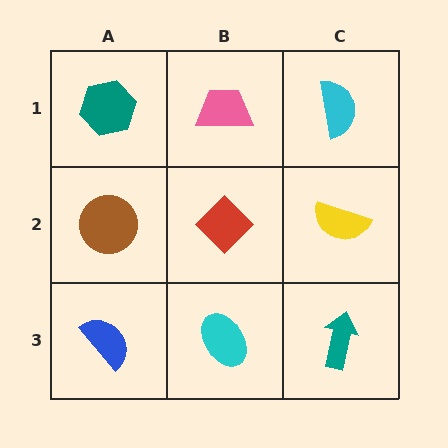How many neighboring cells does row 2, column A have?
3.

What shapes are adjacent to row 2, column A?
A teal hexagon (row 1, column A), a blue semicircle (row 3, column A), a red diamond (row 2, column B).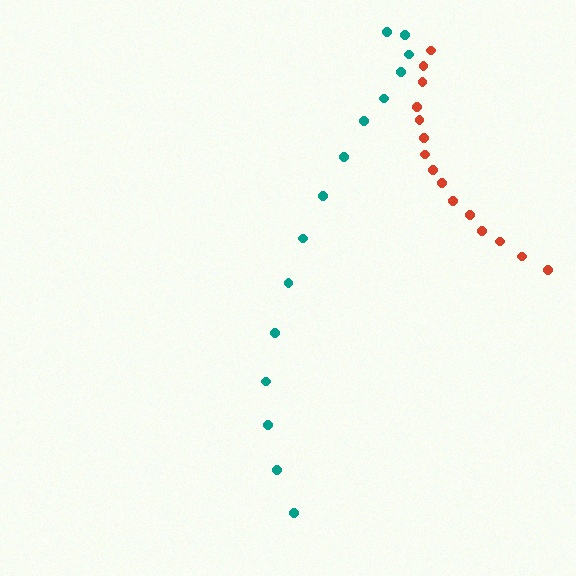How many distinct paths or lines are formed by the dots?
There are 2 distinct paths.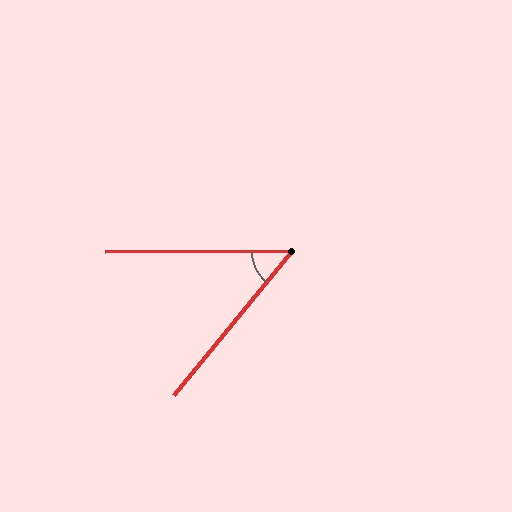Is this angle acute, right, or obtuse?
It is acute.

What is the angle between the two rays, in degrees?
Approximately 50 degrees.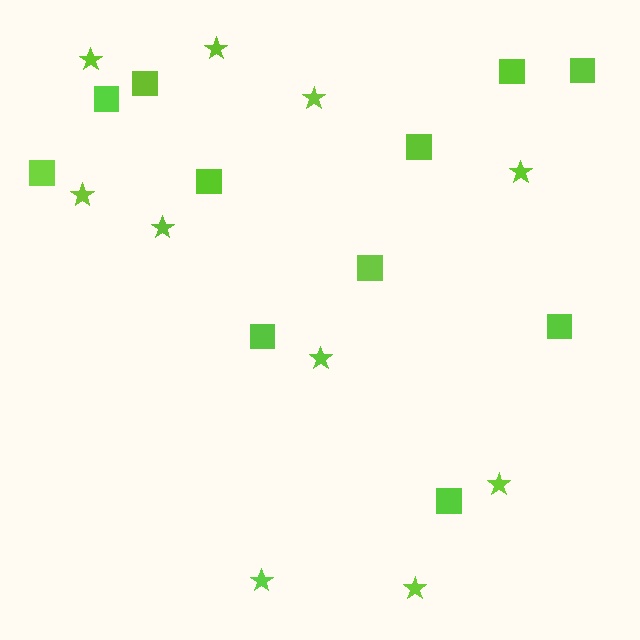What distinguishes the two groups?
There are 2 groups: one group of stars (10) and one group of squares (11).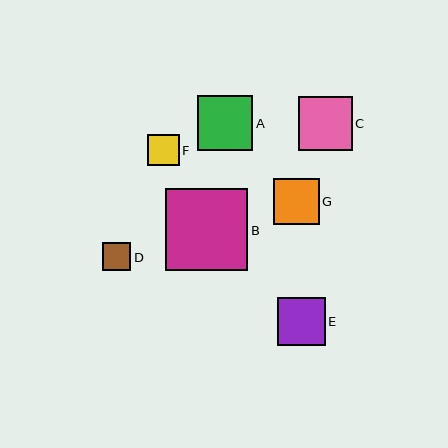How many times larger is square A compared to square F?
Square A is approximately 1.7 times the size of square F.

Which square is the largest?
Square B is the largest with a size of approximately 83 pixels.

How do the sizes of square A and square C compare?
Square A and square C are approximately the same size.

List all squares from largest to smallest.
From largest to smallest: B, A, C, E, G, F, D.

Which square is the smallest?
Square D is the smallest with a size of approximately 28 pixels.